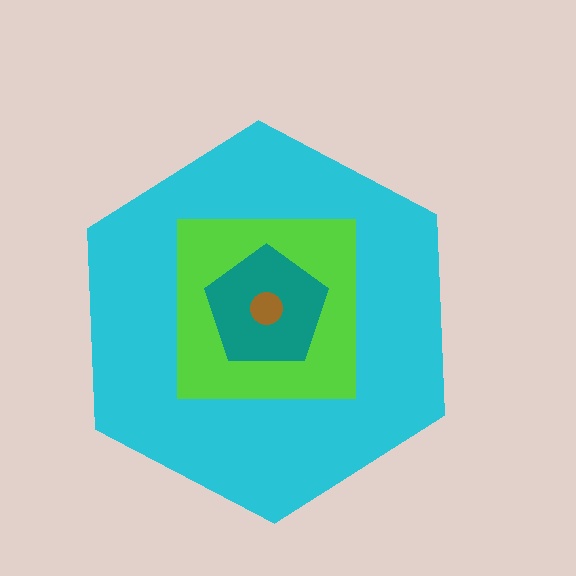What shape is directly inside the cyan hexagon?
The lime square.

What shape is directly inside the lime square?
The teal pentagon.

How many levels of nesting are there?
4.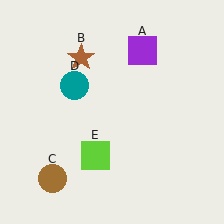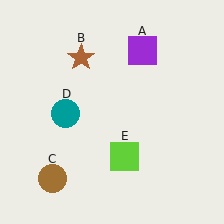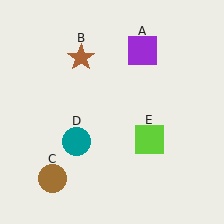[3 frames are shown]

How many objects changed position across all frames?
2 objects changed position: teal circle (object D), lime square (object E).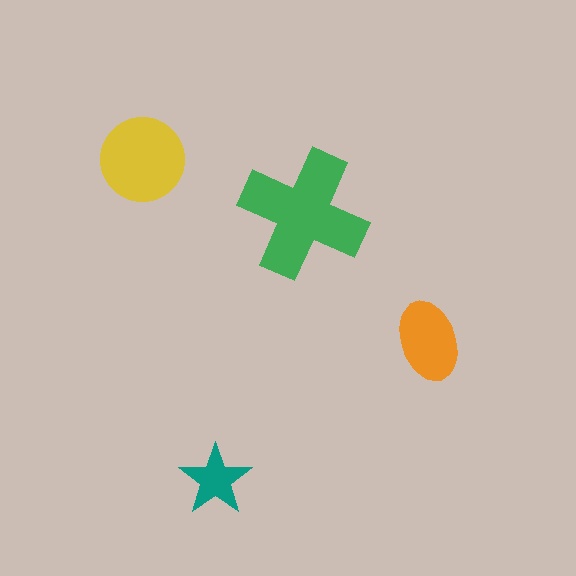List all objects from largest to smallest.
The green cross, the yellow circle, the orange ellipse, the teal star.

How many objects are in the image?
There are 4 objects in the image.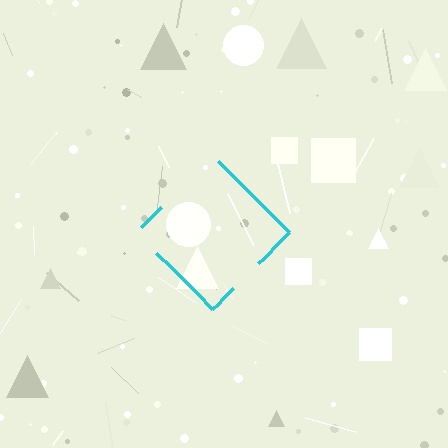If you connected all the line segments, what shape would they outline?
They would outline a diamond.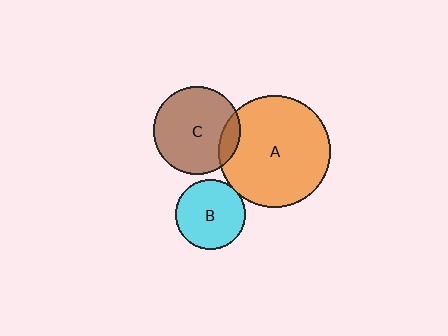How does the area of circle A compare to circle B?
Approximately 2.6 times.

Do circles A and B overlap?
Yes.